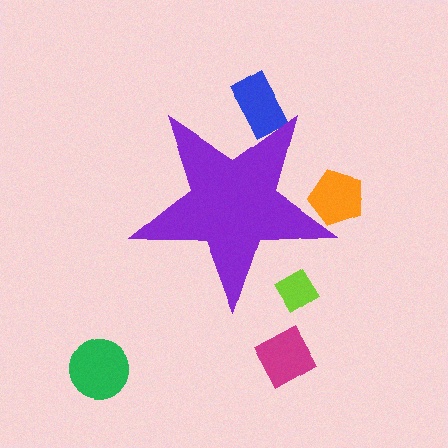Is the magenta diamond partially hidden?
No, the magenta diamond is fully visible.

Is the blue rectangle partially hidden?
Yes, the blue rectangle is partially hidden behind the purple star.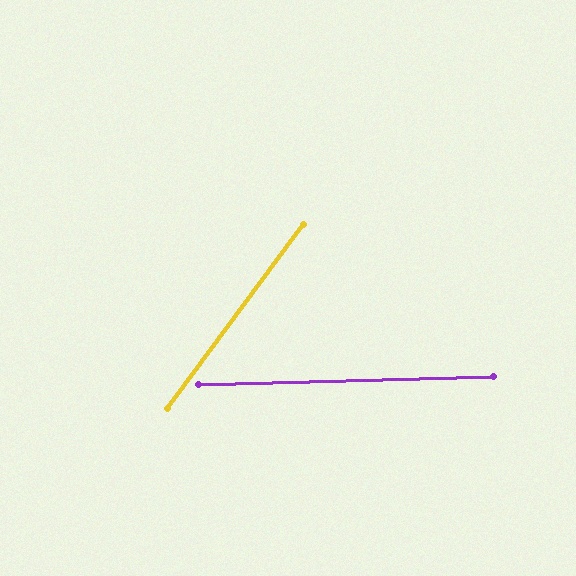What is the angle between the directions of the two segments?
Approximately 52 degrees.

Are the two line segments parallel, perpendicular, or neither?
Neither parallel nor perpendicular — they differ by about 52°.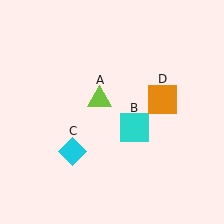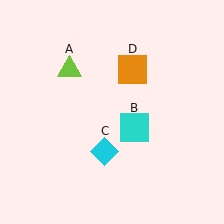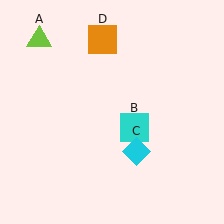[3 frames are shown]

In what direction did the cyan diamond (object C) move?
The cyan diamond (object C) moved right.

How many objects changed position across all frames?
3 objects changed position: lime triangle (object A), cyan diamond (object C), orange square (object D).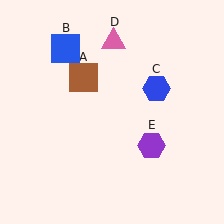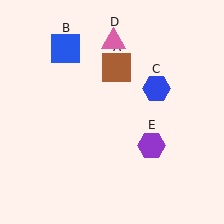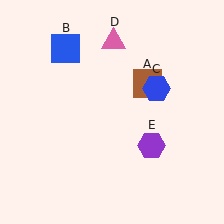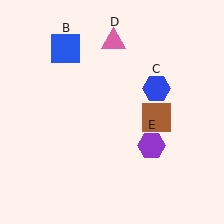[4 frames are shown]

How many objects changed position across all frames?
1 object changed position: brown square (object A).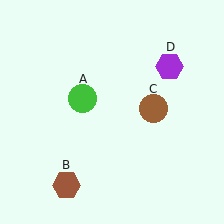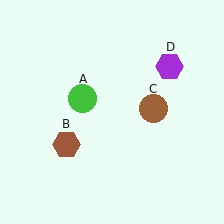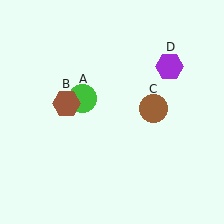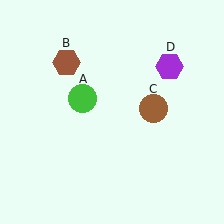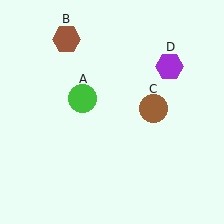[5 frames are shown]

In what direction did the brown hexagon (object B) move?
The brown hexagon (object B) moved up.